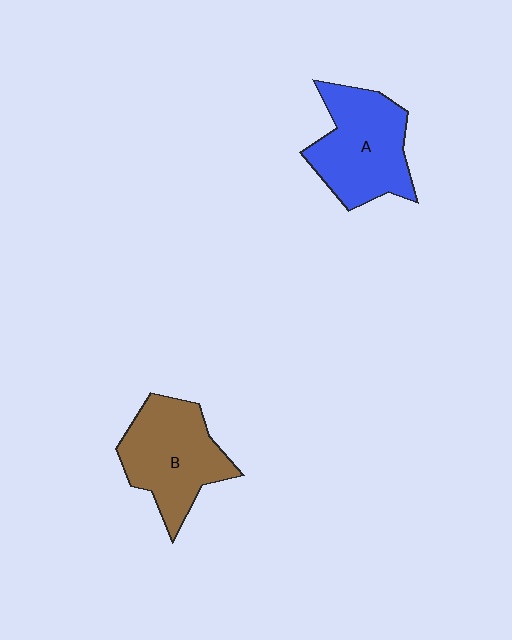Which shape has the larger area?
Shape A (blue).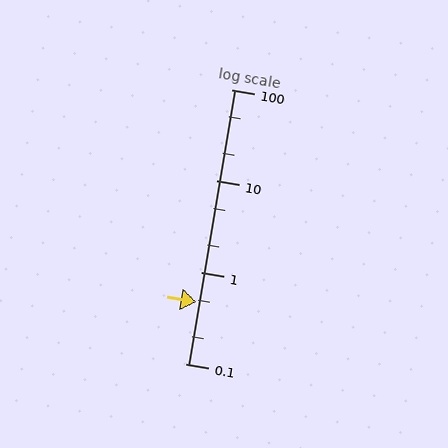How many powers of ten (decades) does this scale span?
The scale spans 3 decades, from 0.1 to 100.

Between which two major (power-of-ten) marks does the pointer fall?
The pointer is between 0.1 and 1.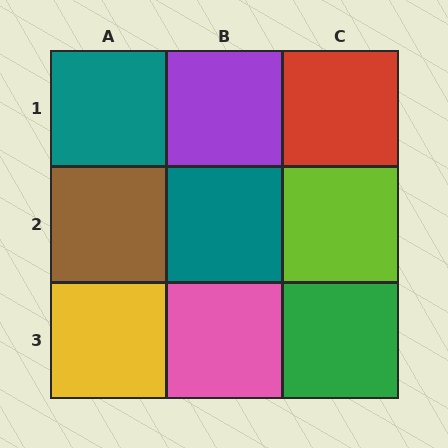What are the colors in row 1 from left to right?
Teal, purple, red.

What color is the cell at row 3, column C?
Green.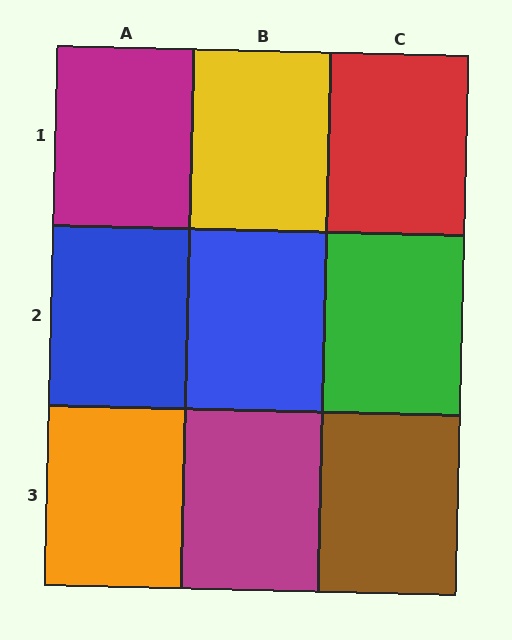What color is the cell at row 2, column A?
Blue.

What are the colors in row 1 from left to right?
Magenta, yellow, red.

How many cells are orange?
1 cell is orange.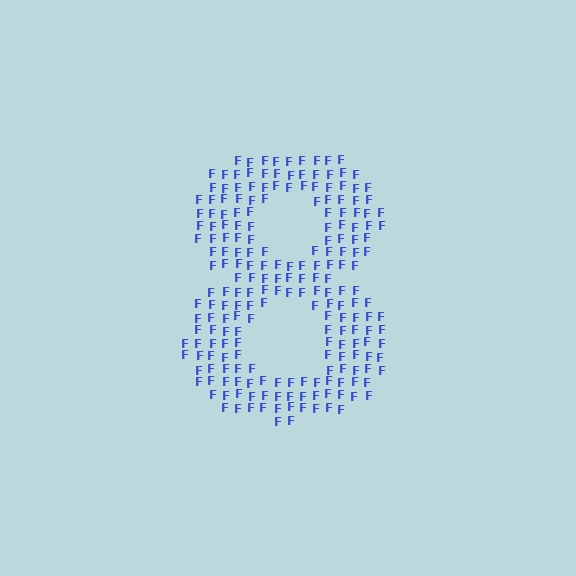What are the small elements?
The small elements are letter F's.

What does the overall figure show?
The overall figure shows the digit 8.